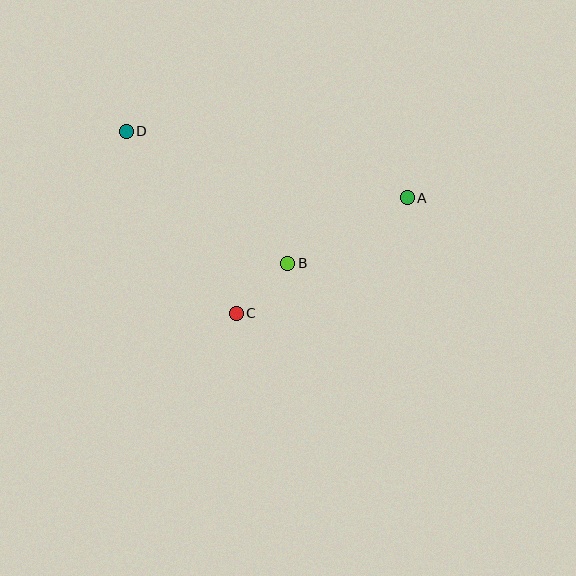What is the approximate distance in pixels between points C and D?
The distance between C and D is approximately 213 pixels.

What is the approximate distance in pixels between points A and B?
The distance between A and B is approximately 136 pixels.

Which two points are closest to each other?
Points B and C are closest to each other.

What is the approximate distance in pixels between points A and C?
The distance between A and C is approximately 206 pixels.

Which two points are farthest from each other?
Points A and D are farthest from each other.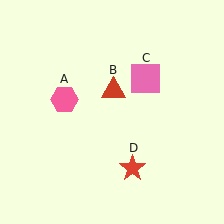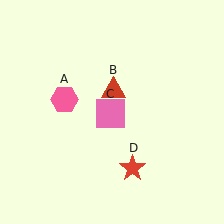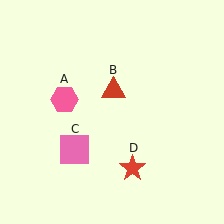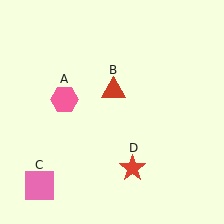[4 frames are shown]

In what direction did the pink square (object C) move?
The pink square (object C) moved down and to the left.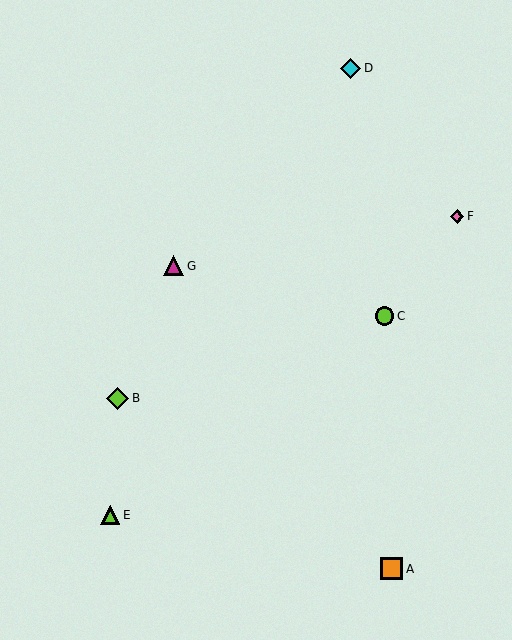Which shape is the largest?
The orange square (labeled A) is the largest.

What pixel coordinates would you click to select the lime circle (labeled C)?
Click at (384, 316) to select the lime circle C.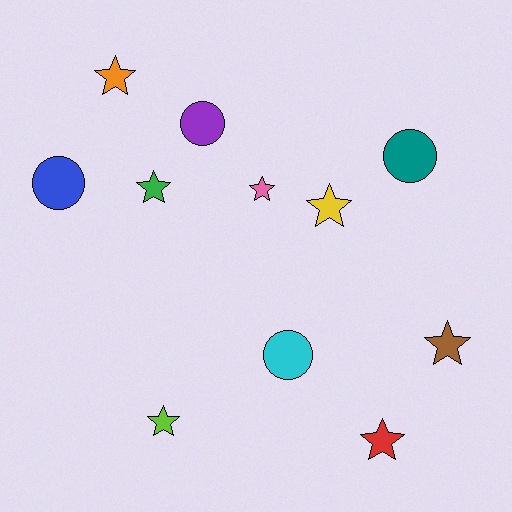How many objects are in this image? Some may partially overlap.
There are 11 objects.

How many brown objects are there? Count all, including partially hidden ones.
There is 1 brown object.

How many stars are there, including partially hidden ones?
There are 7 stars.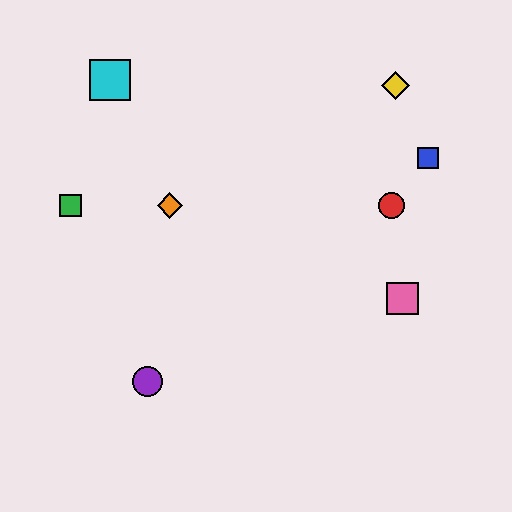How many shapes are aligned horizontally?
3 shapes (the red circle, the green square, the orange diamond) are aligned horizontally.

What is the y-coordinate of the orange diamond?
The orange diamond is at y≈206.